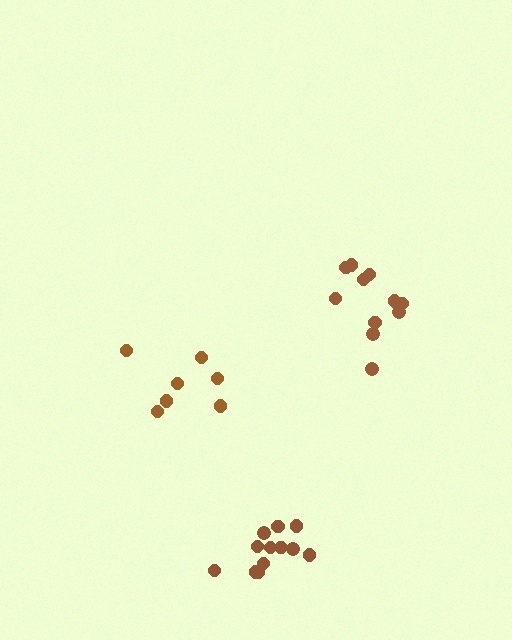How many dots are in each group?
Group 1: 7 dots, Group 2: 12 dots, Group 3: 11 dots (30 total).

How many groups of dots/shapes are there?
There are 3 groups.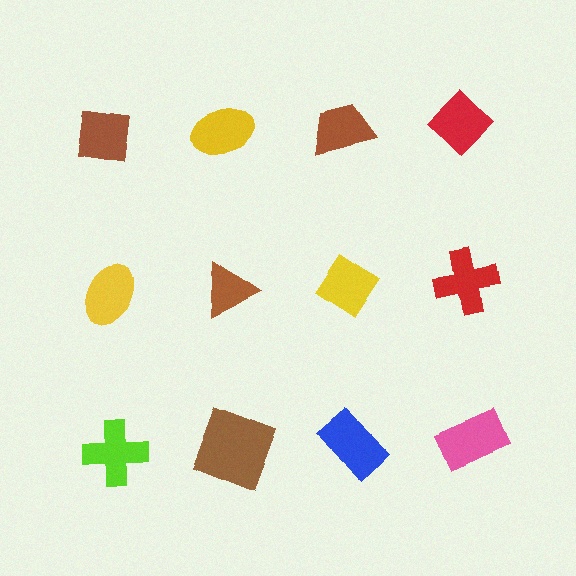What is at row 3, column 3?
A blue rectangle.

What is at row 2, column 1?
A yellow ellipse.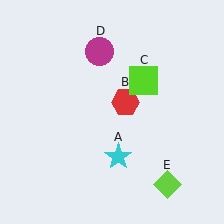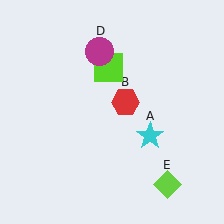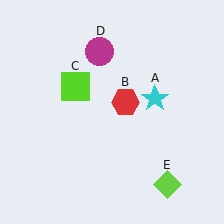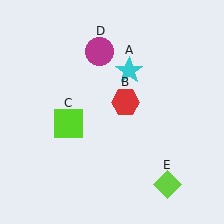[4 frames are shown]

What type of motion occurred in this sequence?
The cyan star (object A), lime square (object C) rotated counterclockwise around the center of the scene.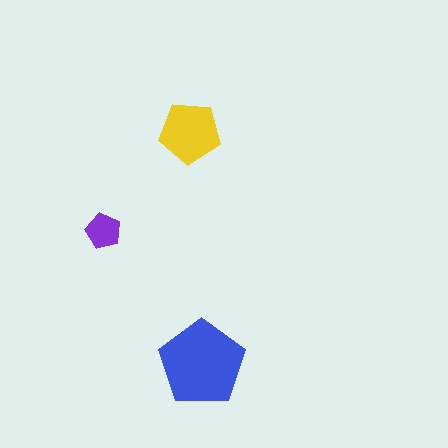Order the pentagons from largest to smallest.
the blue one, the yellow one, the purple one.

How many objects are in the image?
There are 3 objects in the image.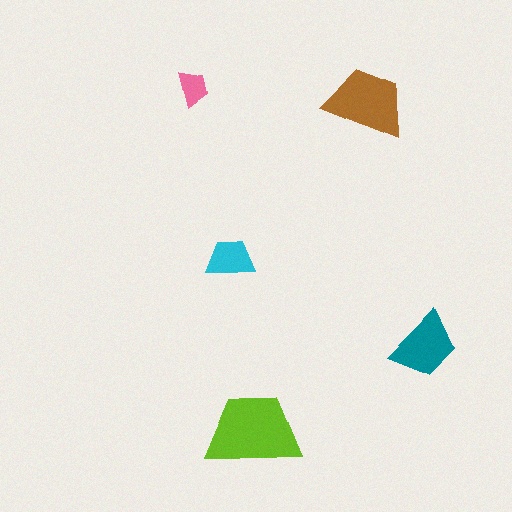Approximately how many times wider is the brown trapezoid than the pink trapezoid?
About 2 times wider.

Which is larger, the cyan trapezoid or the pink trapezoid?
The cyan one.